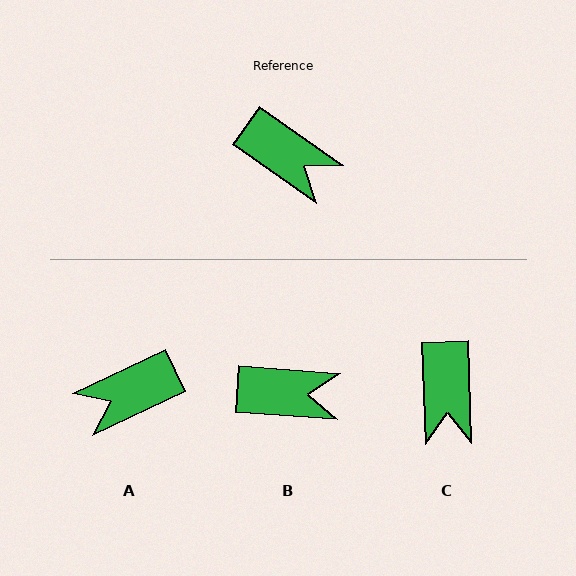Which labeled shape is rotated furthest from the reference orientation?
A, about 119 degrees away.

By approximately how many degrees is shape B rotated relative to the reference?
Approximately 31 degrees counter-clockwise.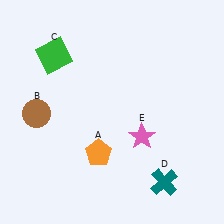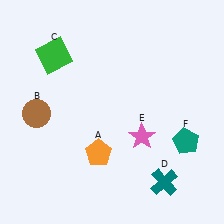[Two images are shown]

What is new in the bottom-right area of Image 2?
A teal pentagon (F) was added in the bottom-right area of Image 2.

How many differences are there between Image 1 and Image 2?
There is 1 difference between the two images.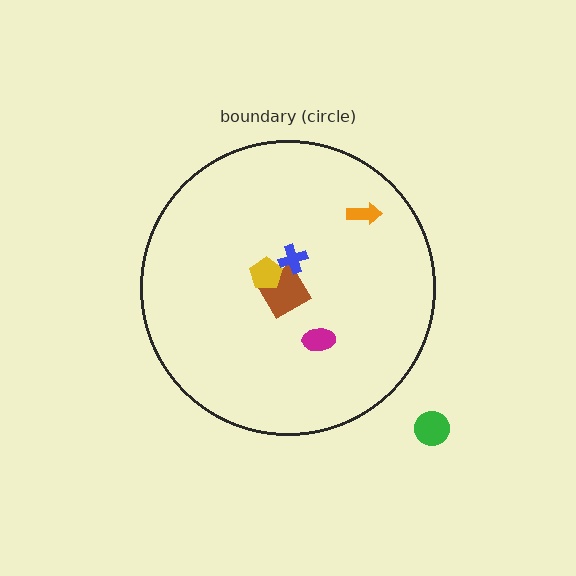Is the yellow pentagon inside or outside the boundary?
Inside.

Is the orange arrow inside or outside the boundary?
Inside.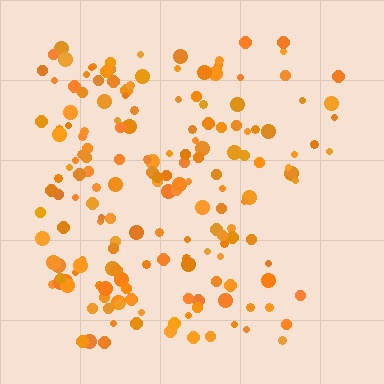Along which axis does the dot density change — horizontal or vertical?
Horizontal.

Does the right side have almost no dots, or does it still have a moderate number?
Still a moderate number, just noticeably fewer than the left.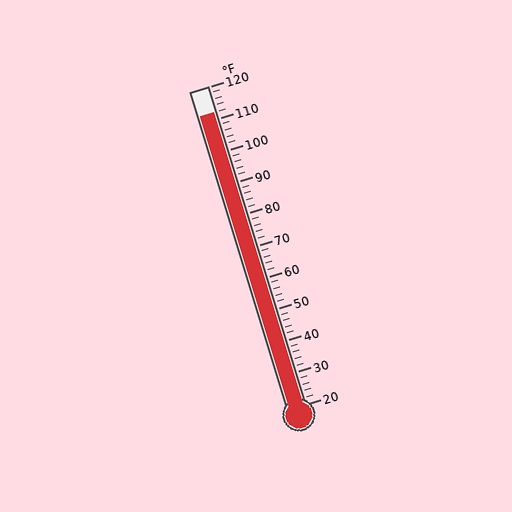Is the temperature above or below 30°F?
The temperature is above 30°F.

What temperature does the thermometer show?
The thermometer shows approximately 112°F.